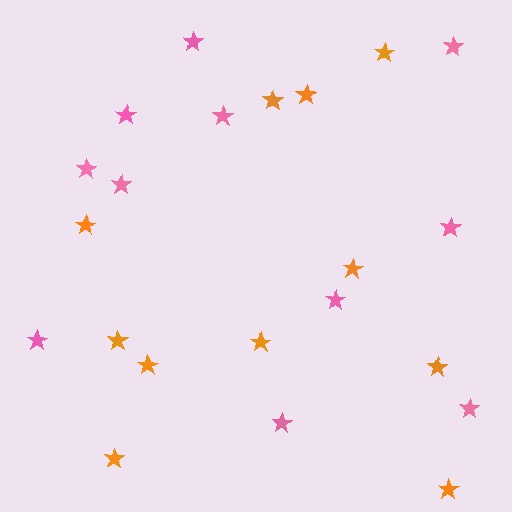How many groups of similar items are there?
There are 2 groups: one group of pink stars (11) and one group of orange stars (11).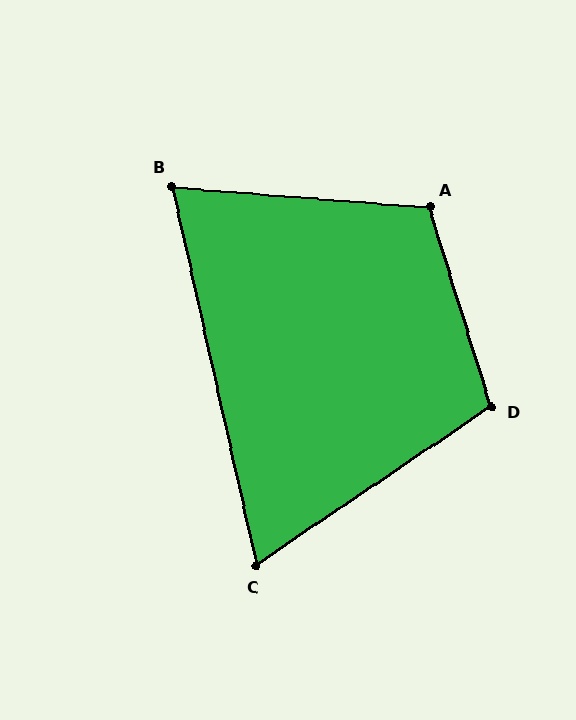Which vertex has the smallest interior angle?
C, at approximately 68 degrees.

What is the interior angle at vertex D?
Approximately 107 degrees (obtuse).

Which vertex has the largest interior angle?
A, at approximately 112 degrees.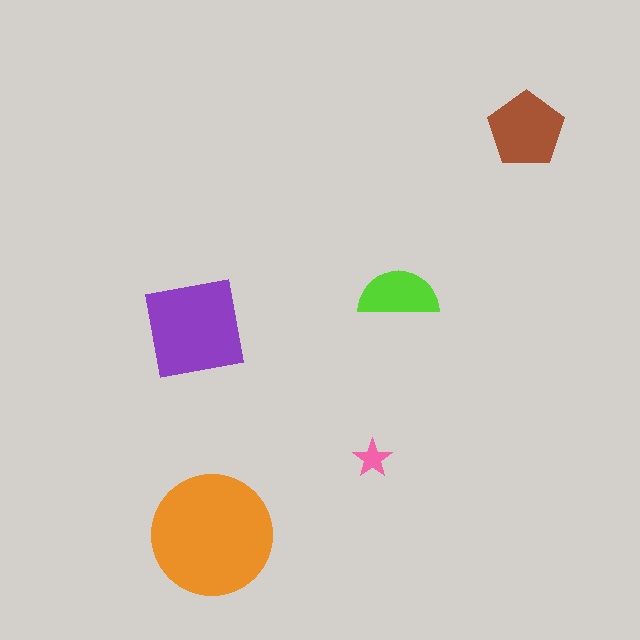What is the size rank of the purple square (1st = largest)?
2nd.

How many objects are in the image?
There are 5 objects in the image.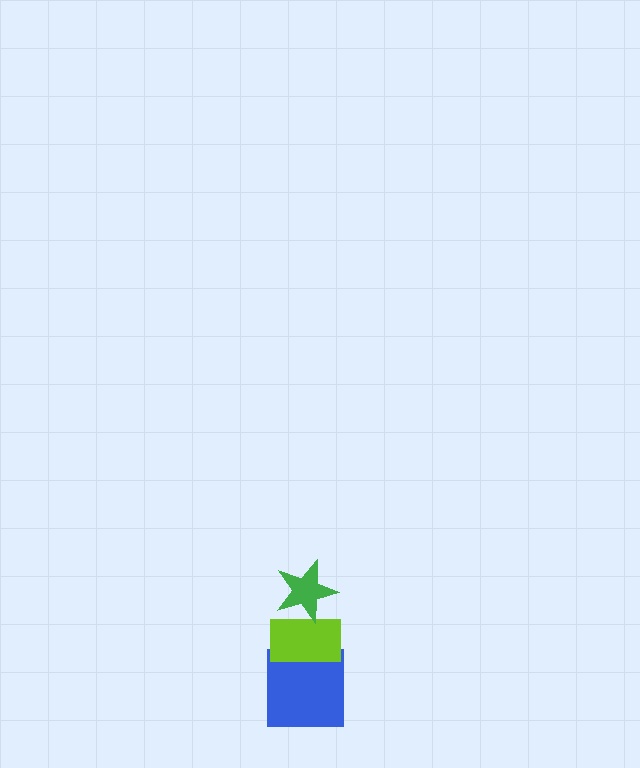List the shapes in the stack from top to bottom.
From top to bottom: the green star, the lime rectangle, the blue square.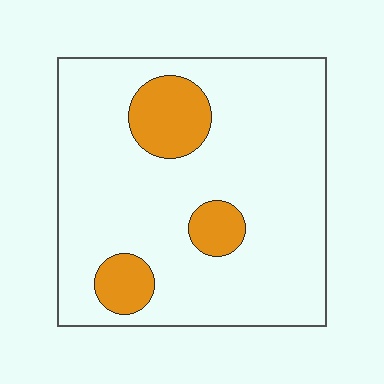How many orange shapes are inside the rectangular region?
3.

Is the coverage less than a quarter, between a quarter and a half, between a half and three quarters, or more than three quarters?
Less than a quarter.